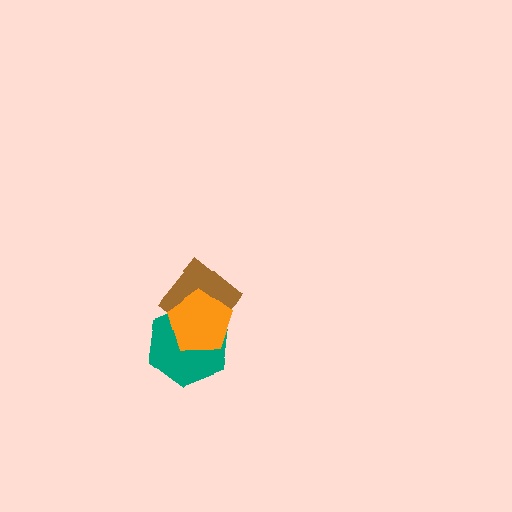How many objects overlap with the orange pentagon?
2 objects overlap with the orange pentagon.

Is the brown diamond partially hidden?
Yes, it is partially covered by another shape.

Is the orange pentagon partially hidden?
No, no other shape covers it.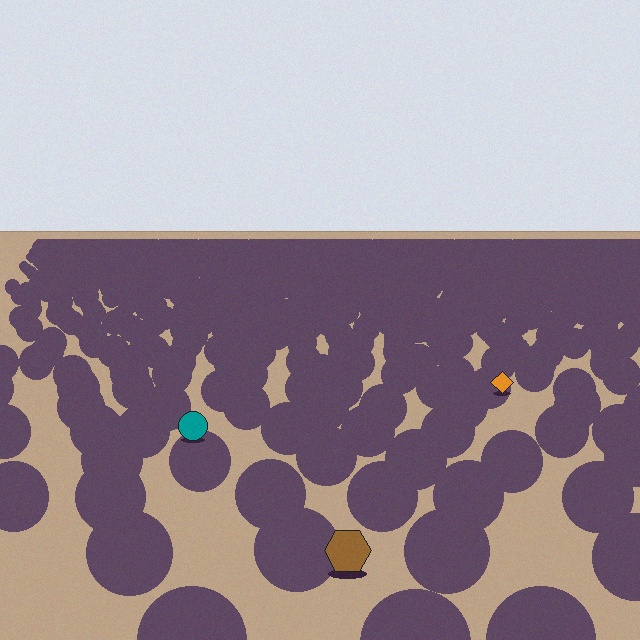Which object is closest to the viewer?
The brown hexagon is closest. The texture marks near it are larger and more spread out.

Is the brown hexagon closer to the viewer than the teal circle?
Yes. The brown hexagon is closer — you can tell from the texture gradient: the ground texture is coarser near it.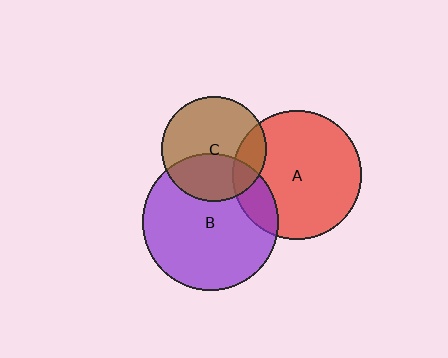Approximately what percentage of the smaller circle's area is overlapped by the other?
Approximately 15%.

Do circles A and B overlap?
Yes.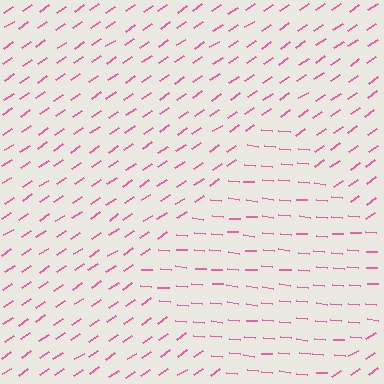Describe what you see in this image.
The image is filled with small pink line segments. A diamond region in the image has lines oriented differently from the surrounding lines, creating a visible texture boundary.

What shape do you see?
I see a diamond.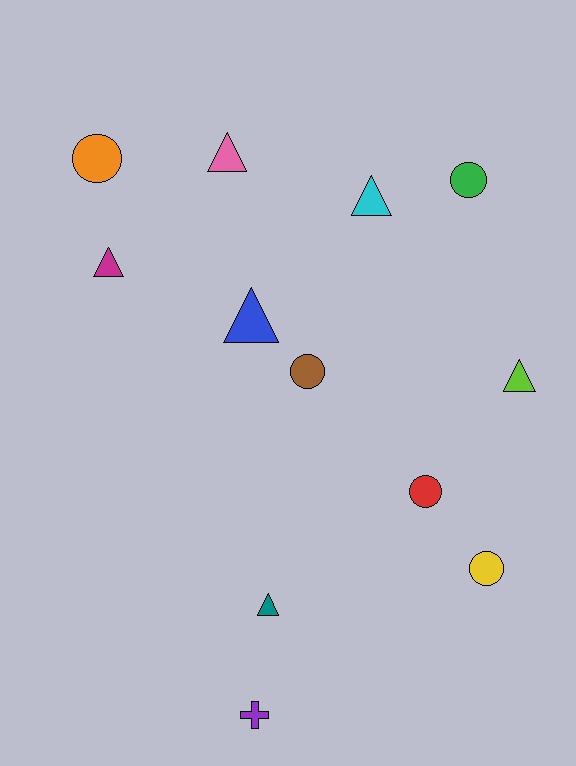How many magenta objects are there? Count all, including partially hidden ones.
There is 1 magenta object.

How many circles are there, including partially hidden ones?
There are 5 circles.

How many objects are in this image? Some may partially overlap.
There are 12 objects.